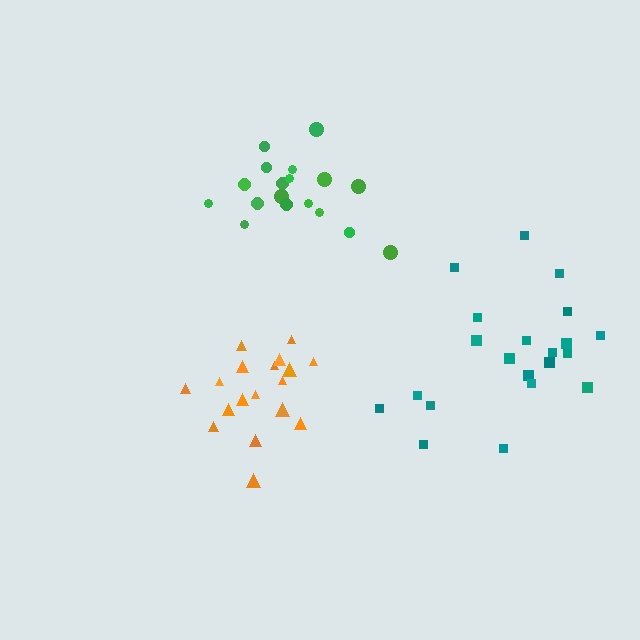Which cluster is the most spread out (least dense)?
Teal.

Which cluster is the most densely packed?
Green.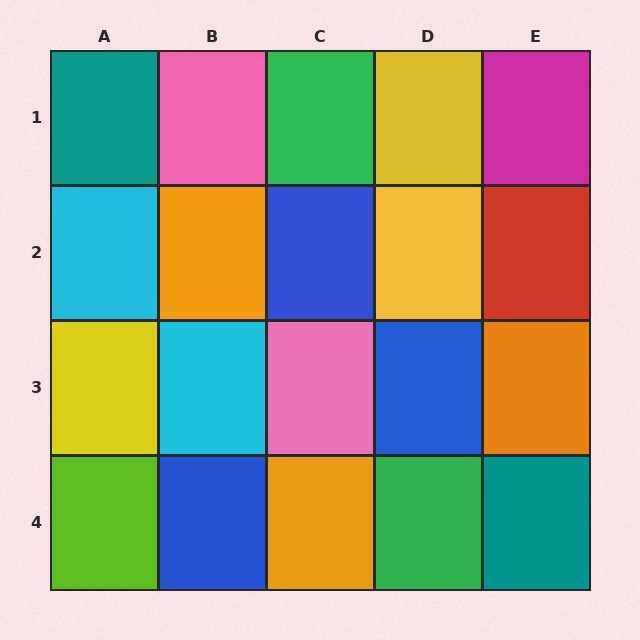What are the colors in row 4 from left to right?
Lime, blue, orange, green, teal.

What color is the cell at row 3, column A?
Yellow.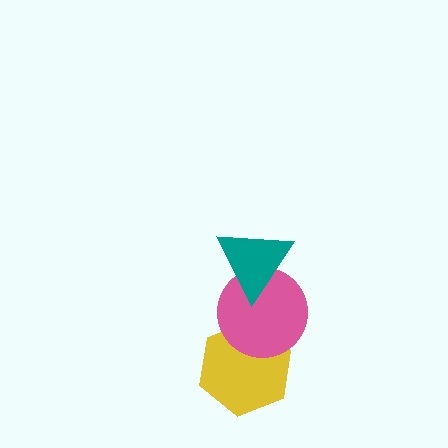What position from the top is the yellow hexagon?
The yellow hexagon is 3rd from the top.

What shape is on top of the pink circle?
The teal triangle is on top of the pink circle.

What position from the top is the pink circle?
The pink circle is 2nd from the top.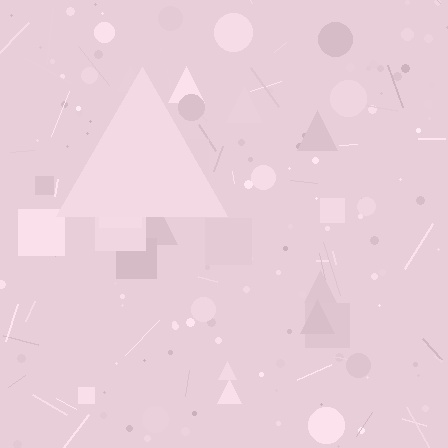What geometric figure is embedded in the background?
A triangle is embedded in the background.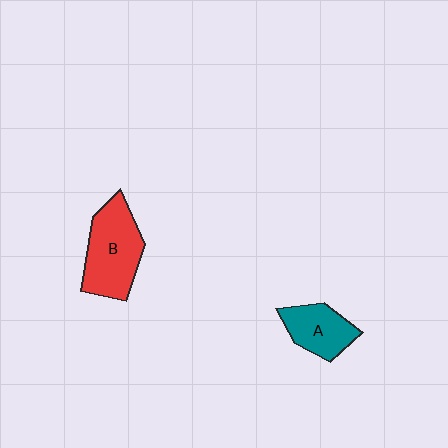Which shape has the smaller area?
Shape A (teal).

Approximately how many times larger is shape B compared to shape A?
Approximately 1.6 times.